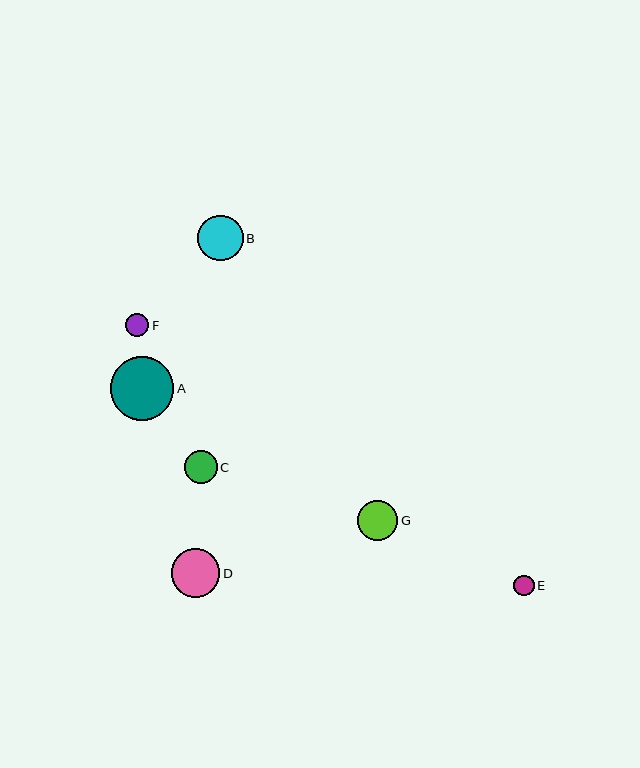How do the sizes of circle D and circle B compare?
Circle D and circle B are approximately the same size.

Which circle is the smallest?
Circle E is the smallest with a size of approximately 20 pixels.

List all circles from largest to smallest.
From largest to smallest: A, D, B, G, C, F, E.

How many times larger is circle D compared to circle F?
Circle D is approximately 2.1 times the size of circle F.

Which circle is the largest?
Circle A is the largest with a size of approximately 63 pixels.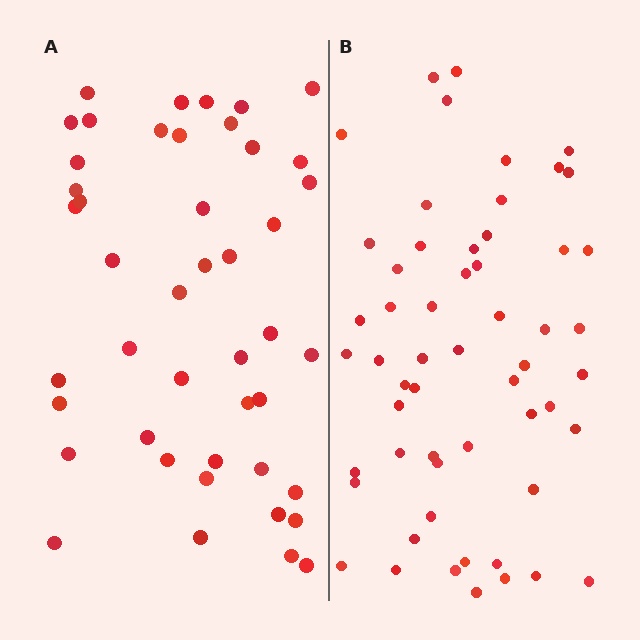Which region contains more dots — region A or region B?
Region B (the right region) has more dots.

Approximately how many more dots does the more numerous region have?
Region B has roughly 12 or so more dots than region A.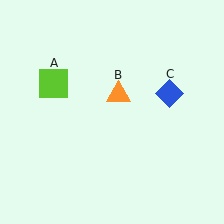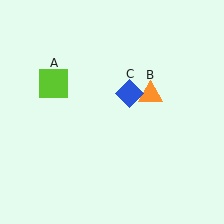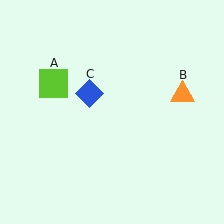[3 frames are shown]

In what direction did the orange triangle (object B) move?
The orange triangle (object B) moved right.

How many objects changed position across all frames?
2 objects changed position: orange triangle (object B), blue diamond (object C).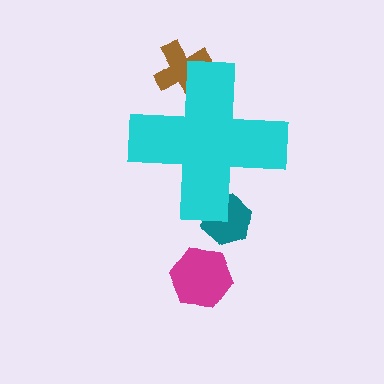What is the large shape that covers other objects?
A cyan cross.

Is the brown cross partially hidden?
Yes, the brown cross is partially hidden behind the cyan cross.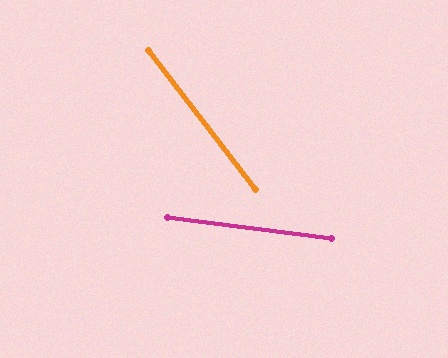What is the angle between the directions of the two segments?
Approximately 45 degrees.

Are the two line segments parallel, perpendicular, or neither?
Neither parallel nor perpendicular — they differ by about 45°.